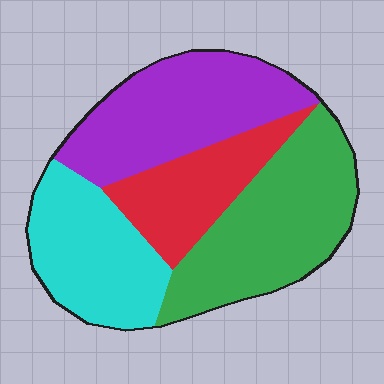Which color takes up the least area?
Red, at roughly 20%.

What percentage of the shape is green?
Green takes up about one third (1/3) of the shape.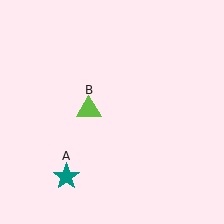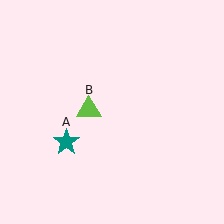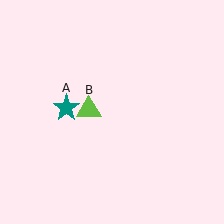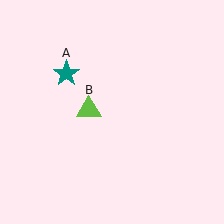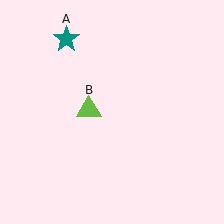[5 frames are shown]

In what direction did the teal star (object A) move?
The teal star (object A) moved up.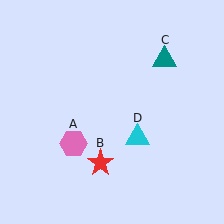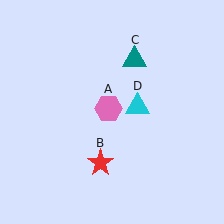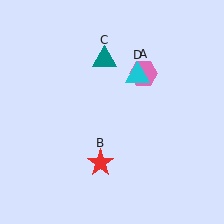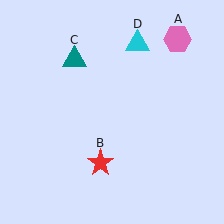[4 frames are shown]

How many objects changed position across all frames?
3 objects changed position: pink hexagon (object A), teal triangle (object C), cyan triangle (object D).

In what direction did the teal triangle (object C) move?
The teal triangle (object C) moved left.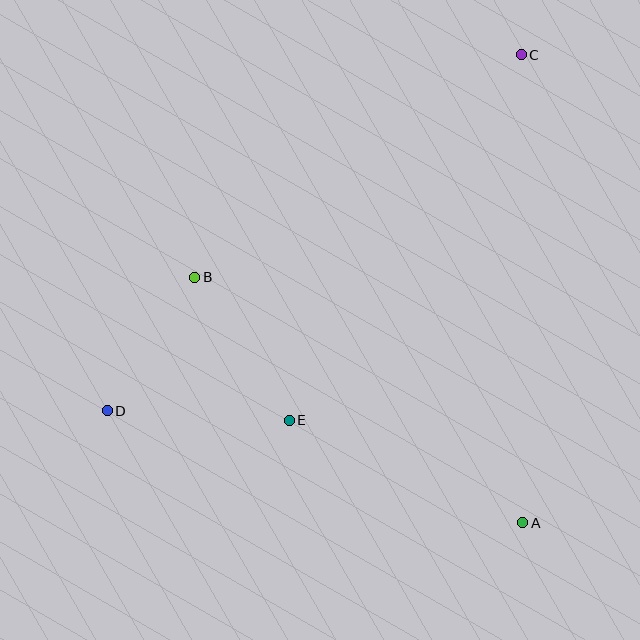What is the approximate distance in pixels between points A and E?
The distance between A and E is approximately 255 pixels.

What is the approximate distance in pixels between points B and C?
The distance between B and C is approximately 395 pixels.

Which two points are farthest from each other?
Points C and D are farthest from each other.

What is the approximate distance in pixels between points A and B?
The distance between A and B is approximately 409 pixels.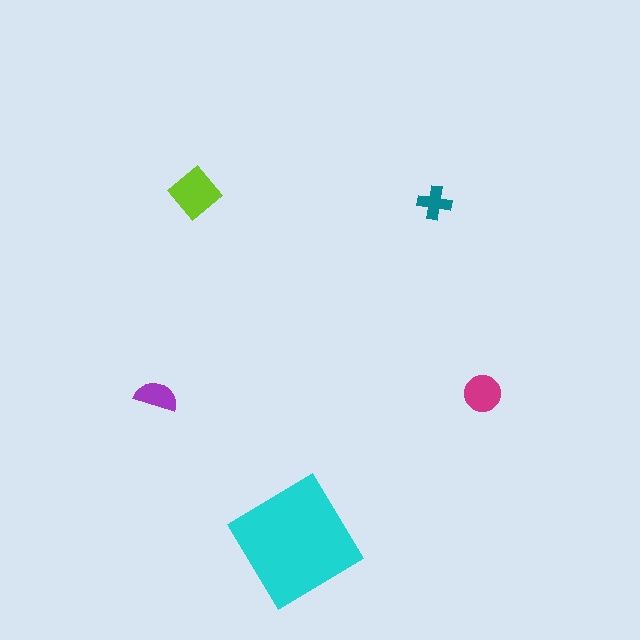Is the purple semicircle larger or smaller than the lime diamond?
Smaller.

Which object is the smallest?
The teal cross.